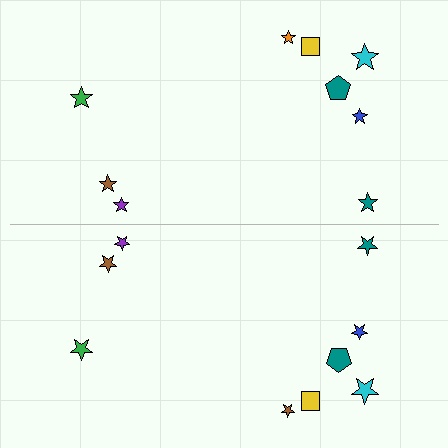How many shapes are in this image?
There are 18 shapes in this image.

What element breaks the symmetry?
The brown star on the bottom side breaks the symmetry — its mirror counterpart is orange.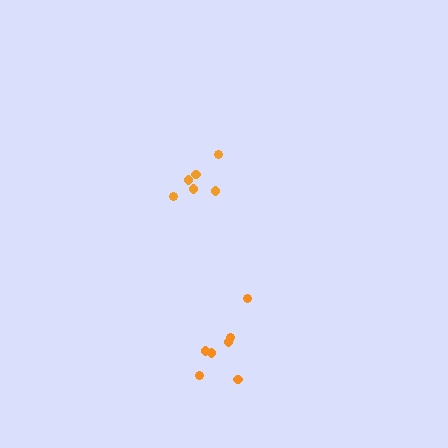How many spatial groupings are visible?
There are 2 spatial groupings.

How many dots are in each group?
Group 1: 6 dots, Group 2: 7 dots (13 total).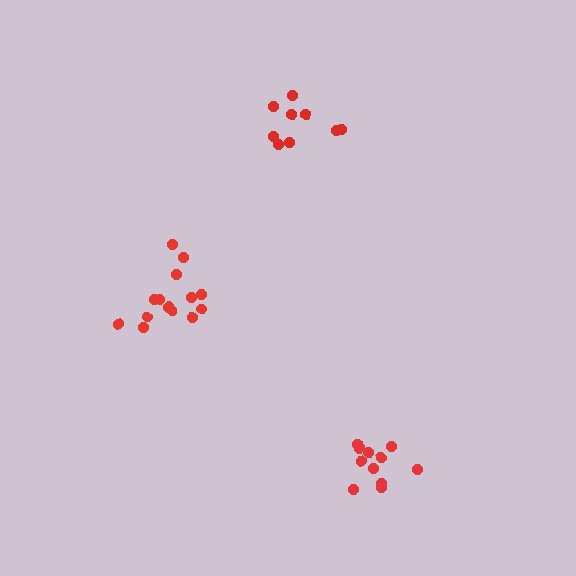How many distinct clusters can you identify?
There are 3 distinct clusters.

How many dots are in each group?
Group 1: 9 dots, Group 2: 14 dots, Group 3: 11 dots (34 total).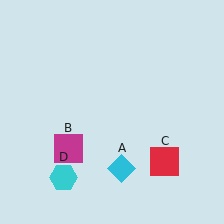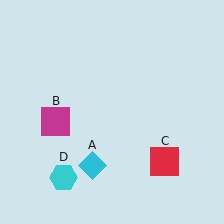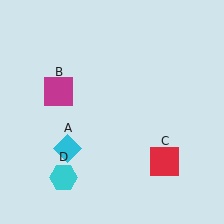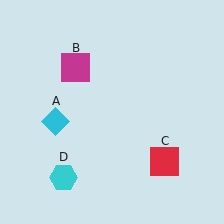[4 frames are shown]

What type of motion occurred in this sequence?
The cyan diamond (object A), magenta square (object B) rotated clockwise around the center of the scene.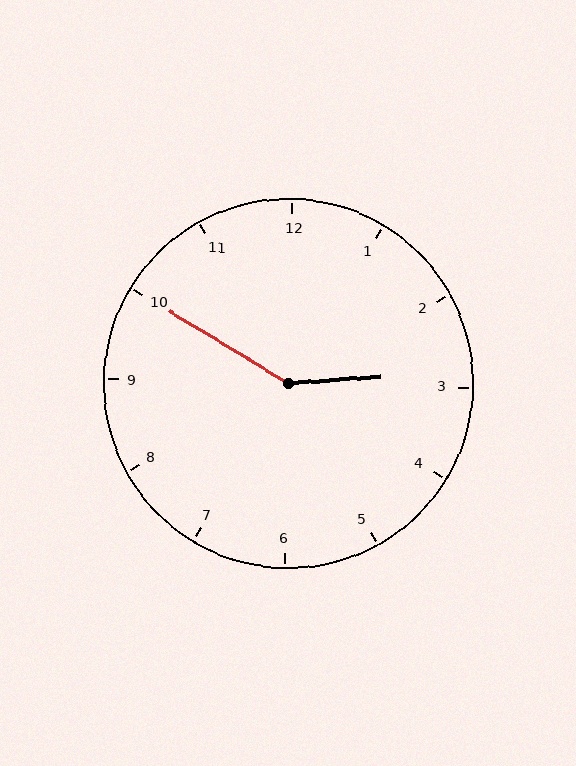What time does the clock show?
2:50.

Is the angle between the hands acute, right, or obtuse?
It is obtuse.